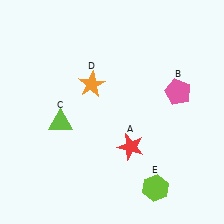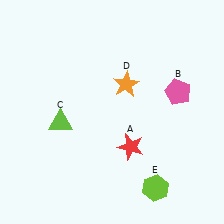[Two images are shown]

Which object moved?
The orange star (D) moved right.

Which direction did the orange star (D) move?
The orange star (D) moved right.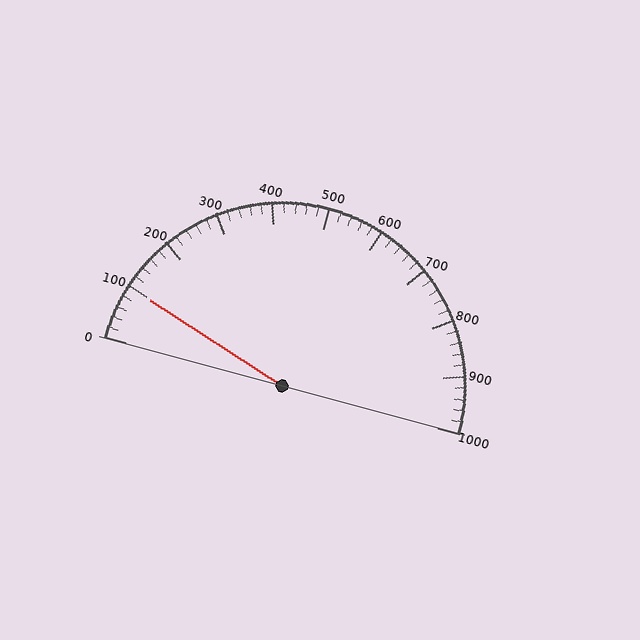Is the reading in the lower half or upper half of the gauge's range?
The reading is in the lower half of the range (0 to 1000).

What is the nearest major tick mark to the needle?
The nearest major tick mark is 100.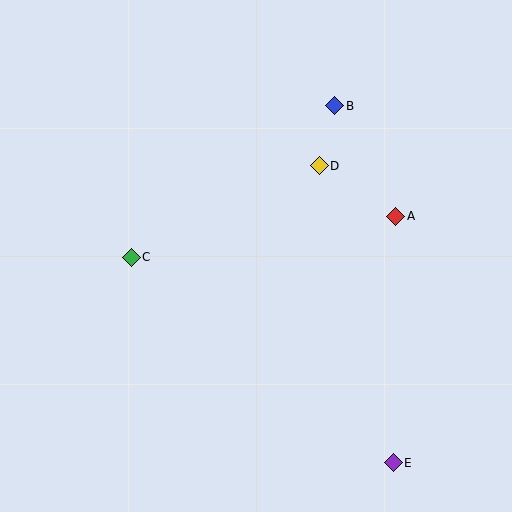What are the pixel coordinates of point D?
Point D is at (319, 166).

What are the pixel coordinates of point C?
Point C is at (131, 257).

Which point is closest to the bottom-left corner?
Point C is closest to the bottom-left corner.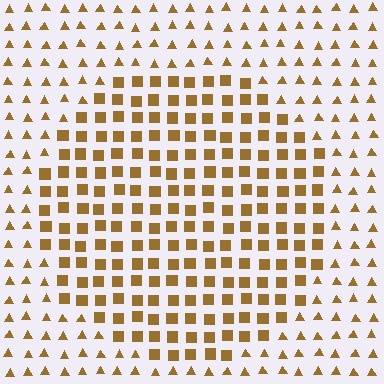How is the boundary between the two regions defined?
The boundary is defined by a change in element shape: squares inside vs. triangles outside. All elements share the same color and spacing.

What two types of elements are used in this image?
The image uses squares inside the circle region and triangles outside it.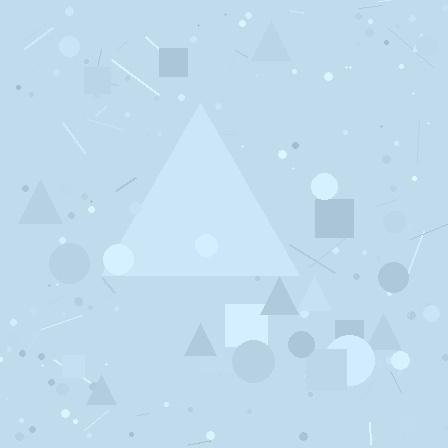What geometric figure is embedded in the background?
A triangle is embedded in the background.